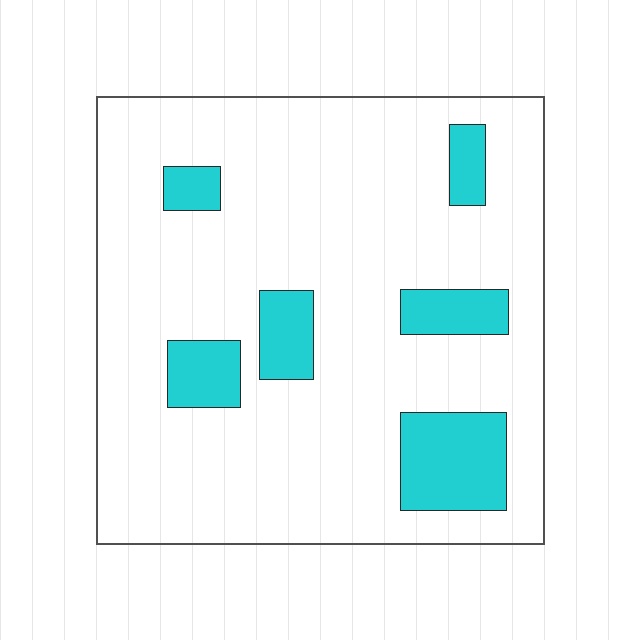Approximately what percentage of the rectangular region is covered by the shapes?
Approximately 15%.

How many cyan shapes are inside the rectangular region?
6.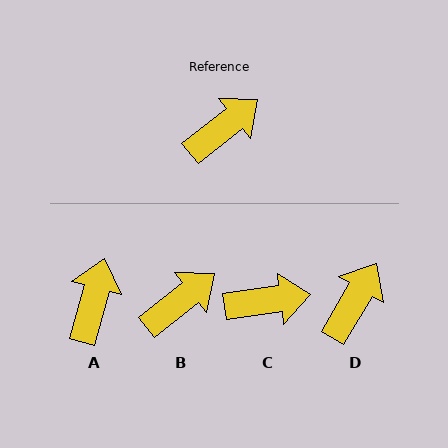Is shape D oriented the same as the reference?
No, it is off by about 21 degrees.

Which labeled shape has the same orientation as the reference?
B.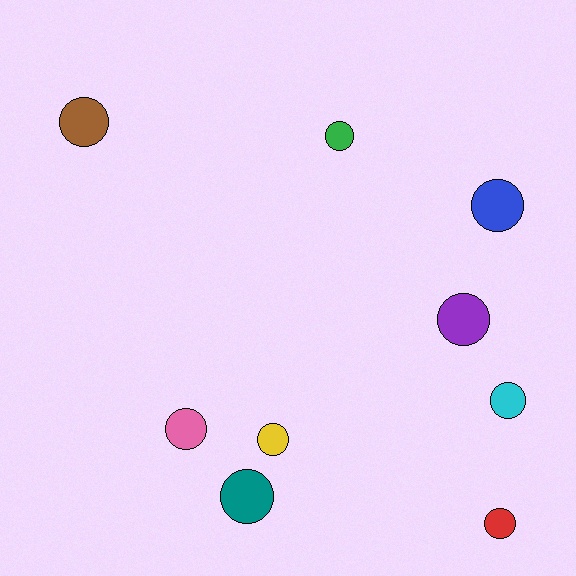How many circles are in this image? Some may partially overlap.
There are 9 circles.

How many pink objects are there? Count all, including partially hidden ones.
There is 1 pink object.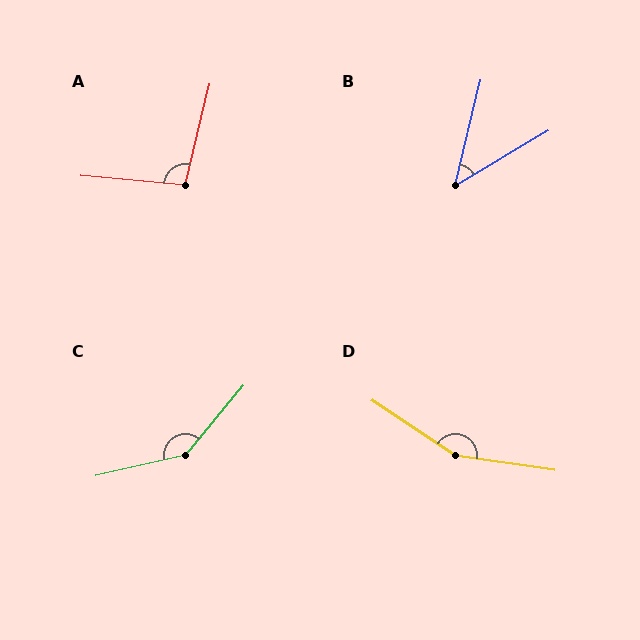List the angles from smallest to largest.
B (45°), A (99°), C (142°), D (155°).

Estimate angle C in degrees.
Approximately 142 degrees.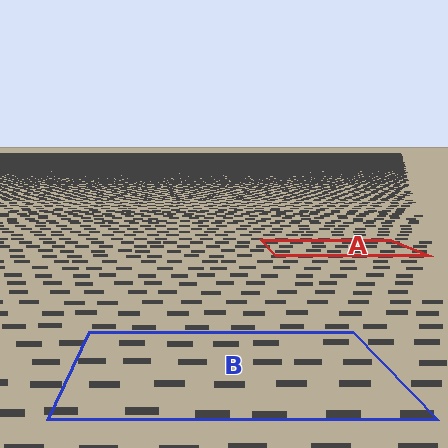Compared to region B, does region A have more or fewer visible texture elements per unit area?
Region A has more texture elements per unit area — they are packed more densely because it is farther away.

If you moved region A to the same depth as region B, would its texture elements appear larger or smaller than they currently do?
They would appear larger. At a closer depth, the same texture elements are projected at a bigger on-screen size.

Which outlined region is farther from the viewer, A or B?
Region A is farther from the viewer — the texture elements inside it appear smaller and more densely packed.